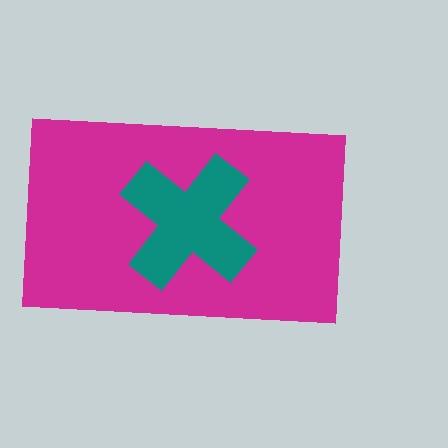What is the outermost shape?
The magenta rectangle.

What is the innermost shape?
The teal cross.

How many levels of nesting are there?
2.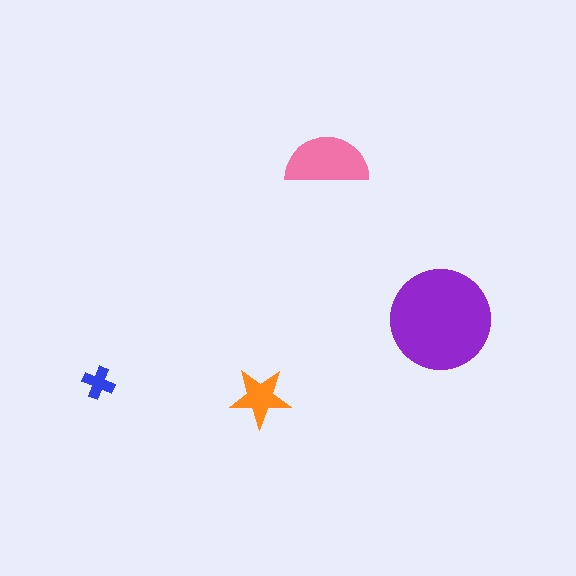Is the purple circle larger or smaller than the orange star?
Larger.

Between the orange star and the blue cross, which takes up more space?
The orange star.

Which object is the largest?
The purple circle.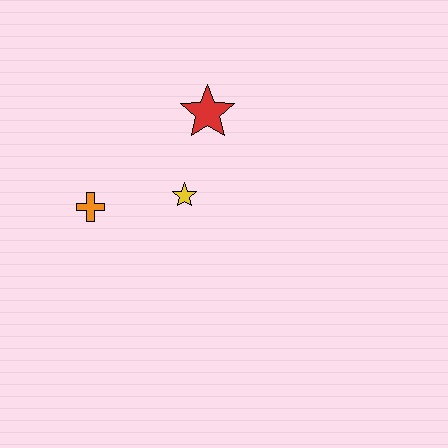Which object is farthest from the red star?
The orange cross is farthest from the red star.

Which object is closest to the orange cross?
The yellow star is closest to the orange cross.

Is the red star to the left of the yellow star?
No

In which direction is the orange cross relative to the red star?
The orange cross is to the left of the red star.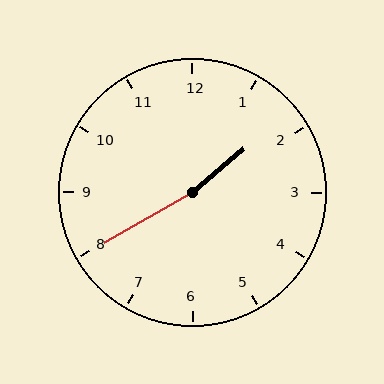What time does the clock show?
1:40.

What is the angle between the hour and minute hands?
Approximately 170 degrees.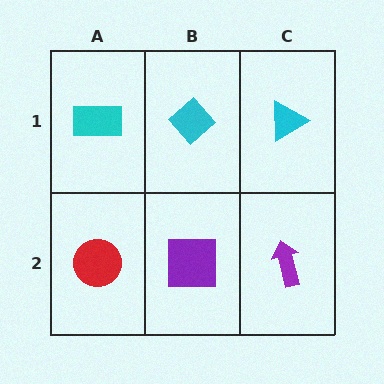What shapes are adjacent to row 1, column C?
A purple arrow (row 2, column C), a cyan diamond (row 1, column B).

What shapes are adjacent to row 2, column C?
A cyan triangle (row 1, column C), a purple square (row 2, column B).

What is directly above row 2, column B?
A cyan diamond.